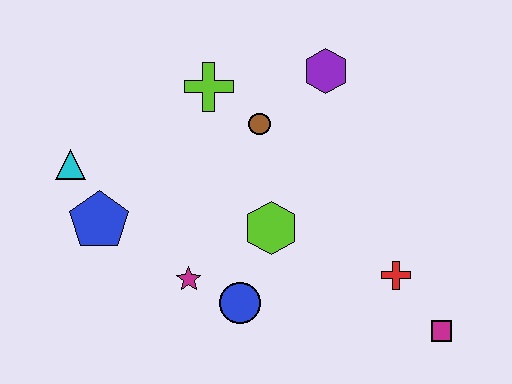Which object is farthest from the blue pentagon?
The magenta square is farthest from the blue pentagon.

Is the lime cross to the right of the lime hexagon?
No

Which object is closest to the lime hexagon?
The blue circle is closest to the lime hexagon.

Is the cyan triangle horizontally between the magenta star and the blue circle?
No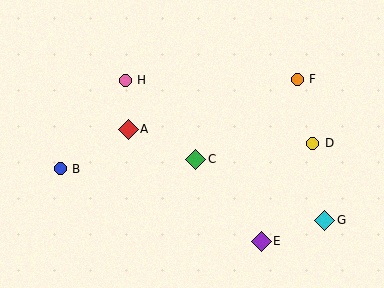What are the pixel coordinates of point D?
Point D is at (313, 143).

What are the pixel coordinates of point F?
Point F is at (297, 79).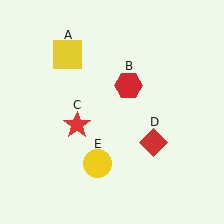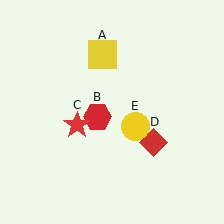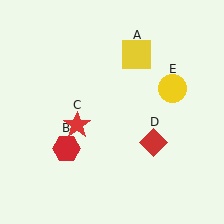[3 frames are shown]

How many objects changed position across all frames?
3 objects changed position: yellow square (object A), red hexagon (object B), yellow circle (object E).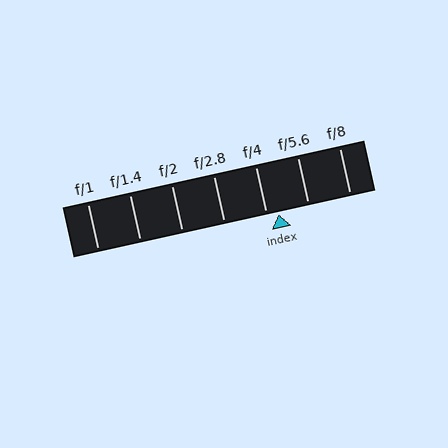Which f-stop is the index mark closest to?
The index mark is closest to f/4.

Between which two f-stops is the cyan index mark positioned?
The index mark is between f/4 and f/5.6.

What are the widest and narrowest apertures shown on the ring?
The widest aperture shown is f/1 and the narrowest is f/8.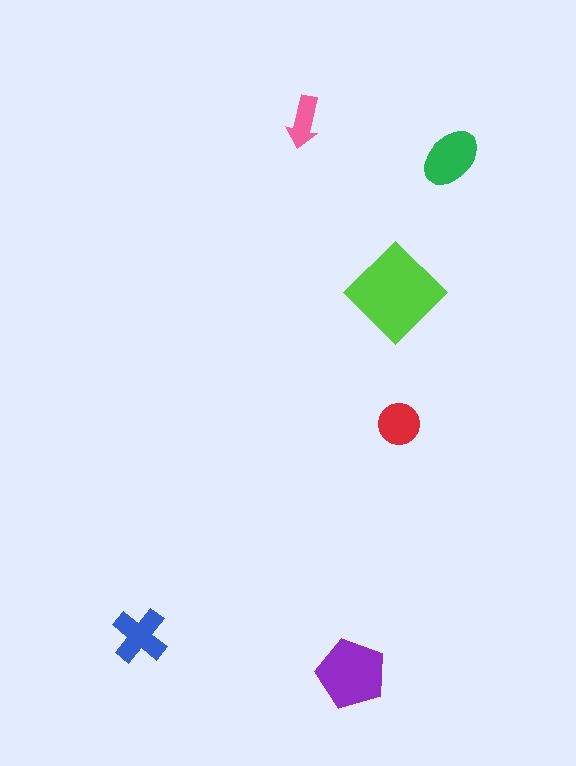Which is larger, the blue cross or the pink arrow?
The blue cross.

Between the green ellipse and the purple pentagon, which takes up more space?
The purple pentagon.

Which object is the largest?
The lime diamond.